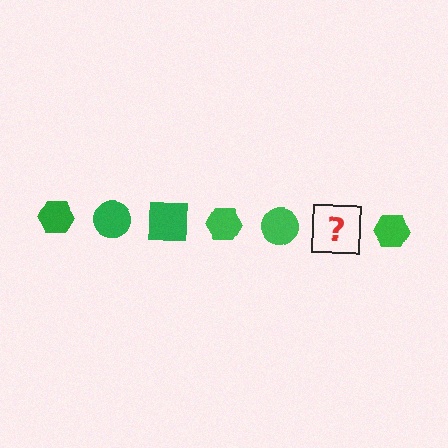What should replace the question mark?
The question mark should be replaced with a green square.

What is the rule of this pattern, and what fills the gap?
The rule is that the pattern cycles through hexagon, circle, square shapes in green. The gap should be filled with a green square.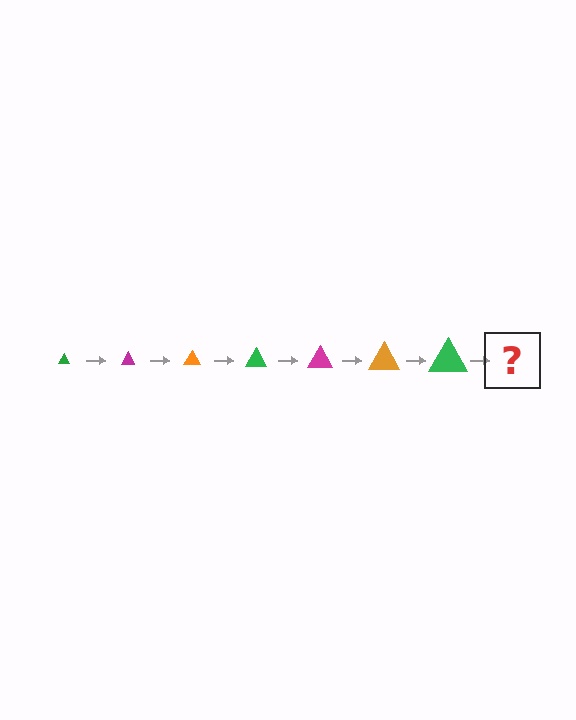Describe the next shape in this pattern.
It should be a magenta triangle, larger than the previous one.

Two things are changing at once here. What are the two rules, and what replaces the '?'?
The two rules are that the triangle grows larger each step and the color cycles through green, magenta, and orange. The '?' should be a magenta triangle, larger than the previous one.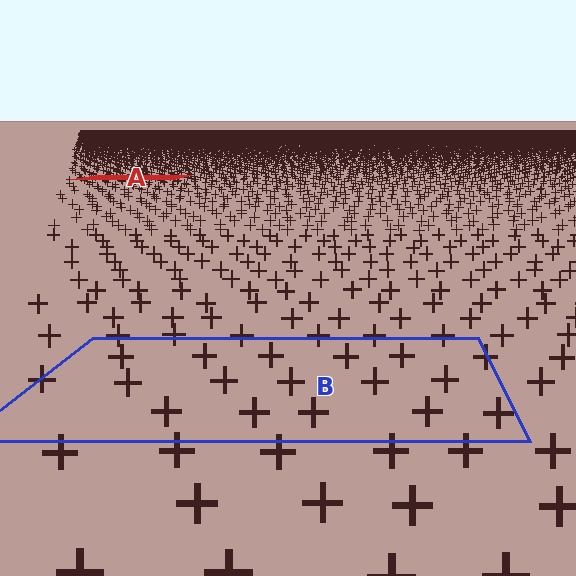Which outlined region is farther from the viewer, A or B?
Region A is farther from the viewer — the texture elements inside it appear smaller and more densely packed.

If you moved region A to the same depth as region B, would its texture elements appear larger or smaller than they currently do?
They would appear larger. At a closer depth, the same texture elements are projected at a bigger on-screen size.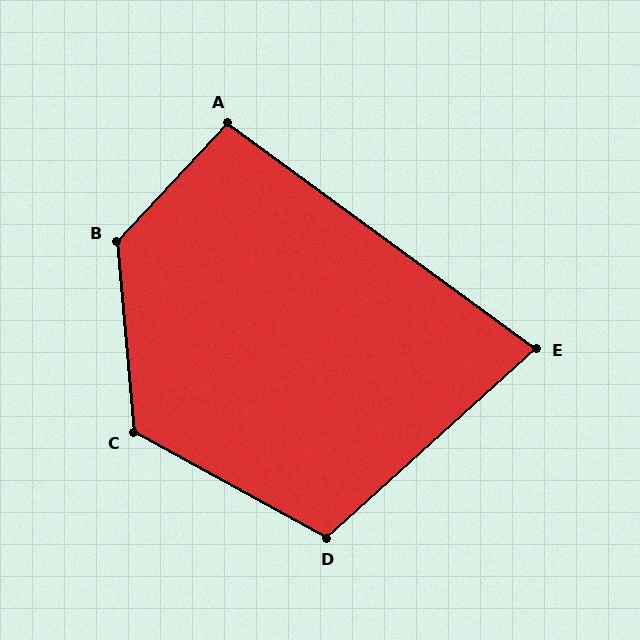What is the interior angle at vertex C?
Approximately 124 degrees (obtuse).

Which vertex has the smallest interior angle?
E, at approximately 78 degrees.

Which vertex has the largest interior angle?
B, at approximately 132 degrees.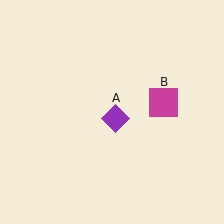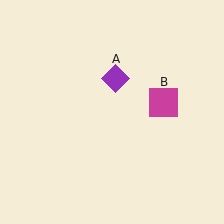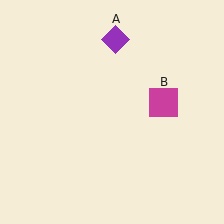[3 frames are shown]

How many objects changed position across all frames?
1 object changed position: purple diamond (object A).